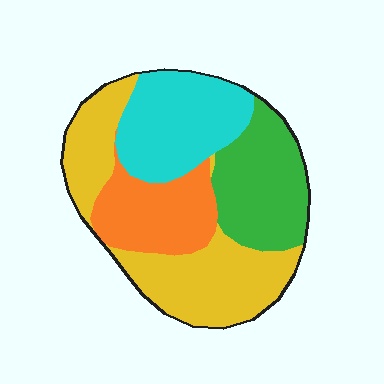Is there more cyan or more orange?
Cyan.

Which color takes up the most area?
Yellow, at roughly 35%.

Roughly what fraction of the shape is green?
Green covers around 25% of the shape.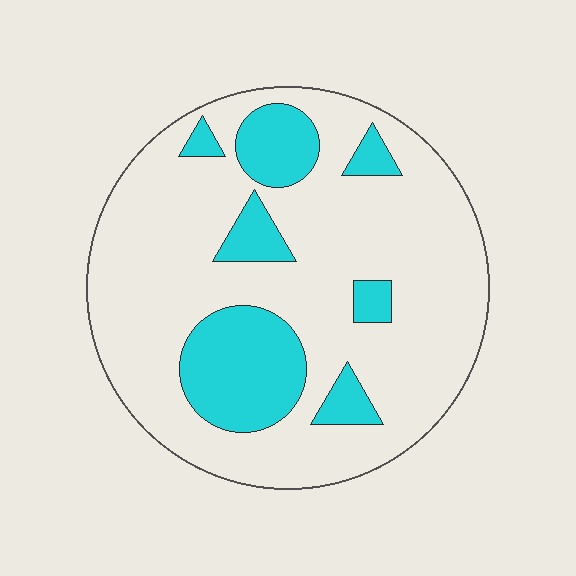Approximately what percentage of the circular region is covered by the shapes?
Approximately 20%.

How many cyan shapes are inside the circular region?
7.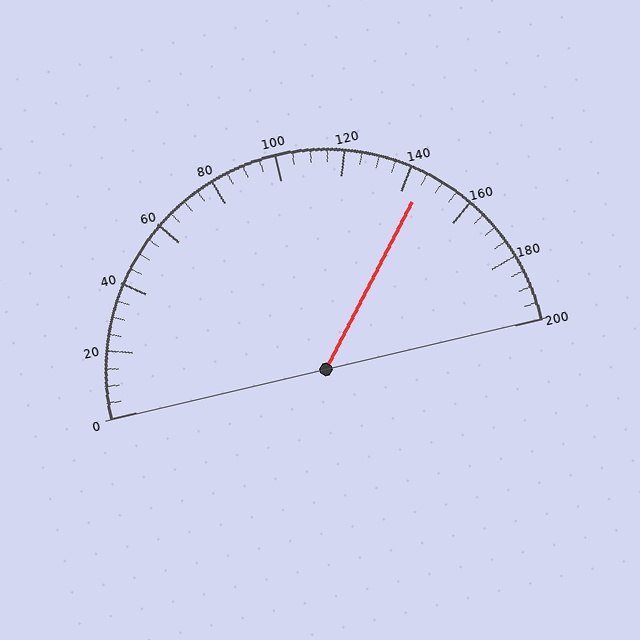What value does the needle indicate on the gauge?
The needle indicates approximately 145.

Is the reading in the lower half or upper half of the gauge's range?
The reading is in the upper half of the range (0 to 200).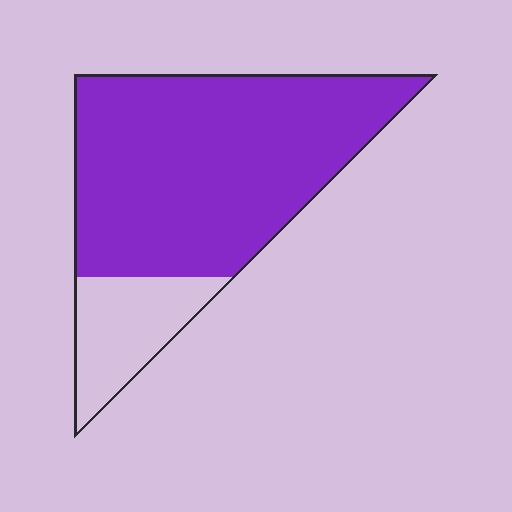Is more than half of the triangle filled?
Yes.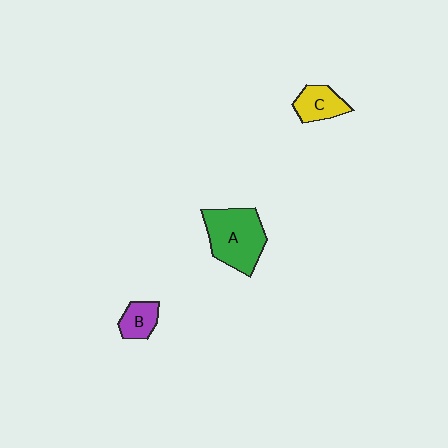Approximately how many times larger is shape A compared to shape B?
Approximately 2.5 times.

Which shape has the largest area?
Shape A (green).